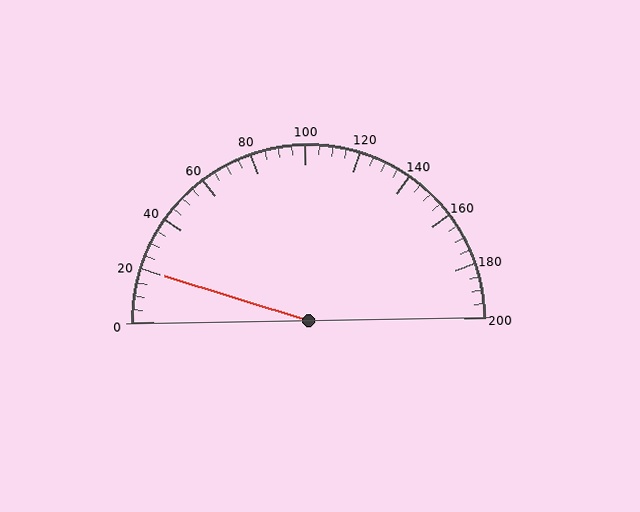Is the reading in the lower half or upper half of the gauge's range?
The reading is in the lower half of the range (0 to 200).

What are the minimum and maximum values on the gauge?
The gauge ranges from 0 to 200.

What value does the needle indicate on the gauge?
The needle indicates approximately 20.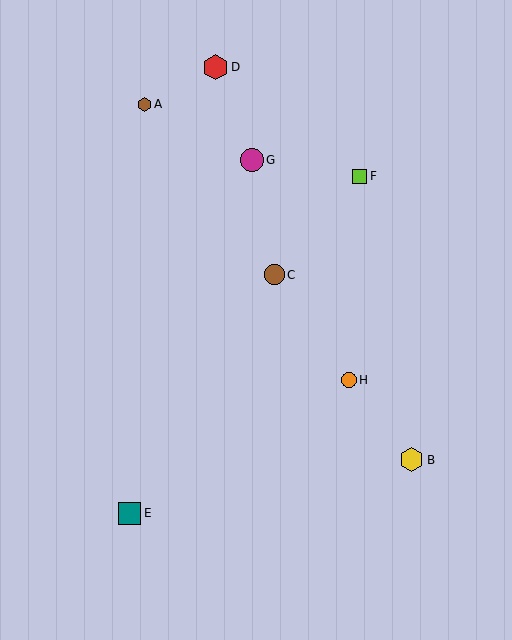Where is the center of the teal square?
The center of the teal square is at (130, 513).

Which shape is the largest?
The red hexagon (labeled D) is the largest.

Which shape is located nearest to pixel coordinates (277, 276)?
The brown circle (labeled C) at (274, 275) is nearest to that location.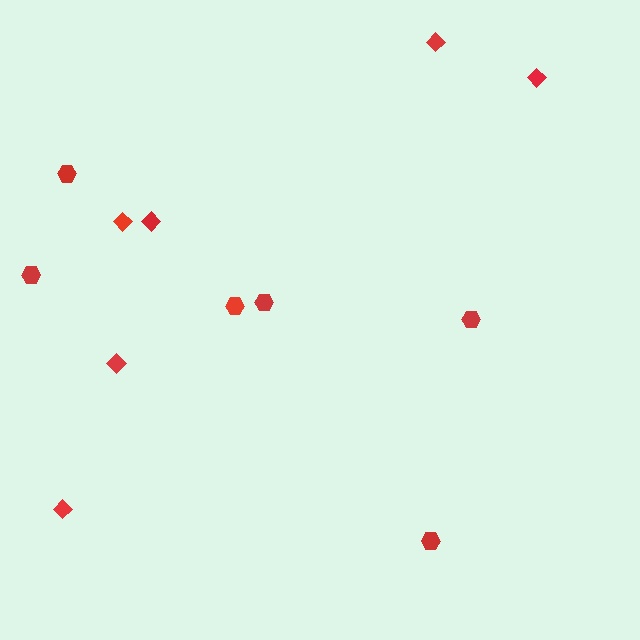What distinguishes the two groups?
There are 2 groups: one group of diamonds (6) and one group of hexagons (6).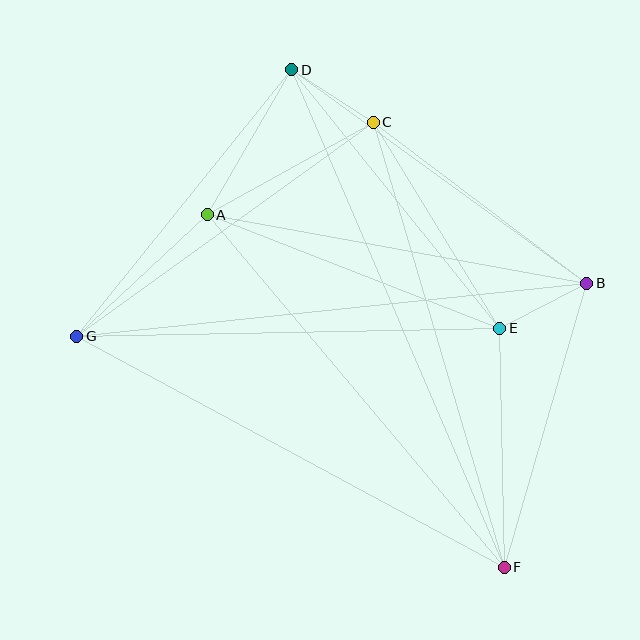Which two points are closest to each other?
Points C and D are closest to each other.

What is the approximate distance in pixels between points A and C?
The distance between A and C is approximately 190 pixels.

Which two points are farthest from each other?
Points D and F are farthest from each other.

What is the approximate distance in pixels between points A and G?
The distance between A and G is approximately 178 pixels.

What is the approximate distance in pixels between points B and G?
The distance between B and G is approximately 513 pixels.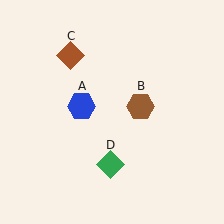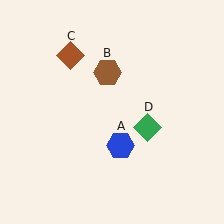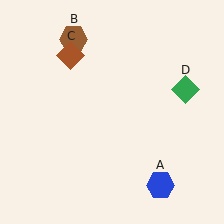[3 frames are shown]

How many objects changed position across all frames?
3 objects changed position: blue hexagon (object A), brown hexagon (object B), green diamond (object D).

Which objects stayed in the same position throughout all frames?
Brown diamond (object C) remained stationary.